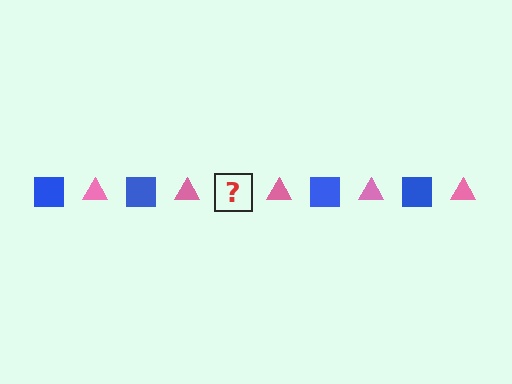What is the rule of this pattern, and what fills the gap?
The rule is that the pattern alternates between blue square and pink triangle. The gap should be filled with a blue square.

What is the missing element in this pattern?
The missing element is a blue square.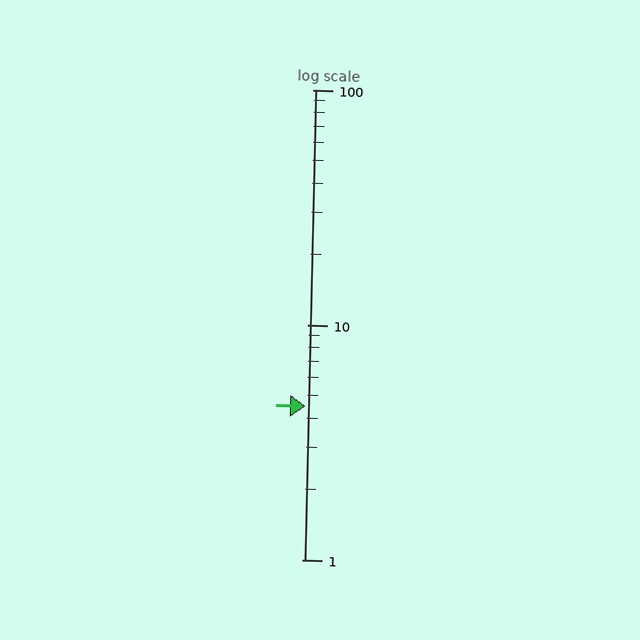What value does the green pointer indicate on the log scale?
The pointer indicates approximately 4.5.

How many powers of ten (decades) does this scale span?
The scale spans 2 decades, from 1 to 100.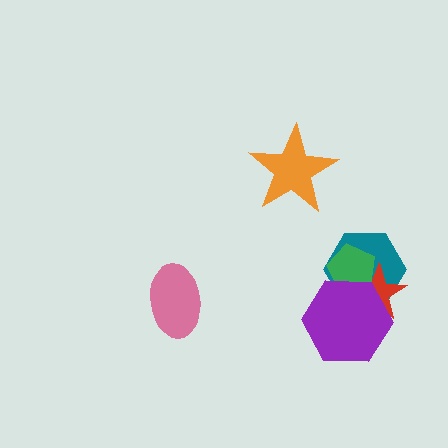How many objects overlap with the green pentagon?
3 objects overlap with the green pentagon.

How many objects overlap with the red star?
3 objects overlap with the red star.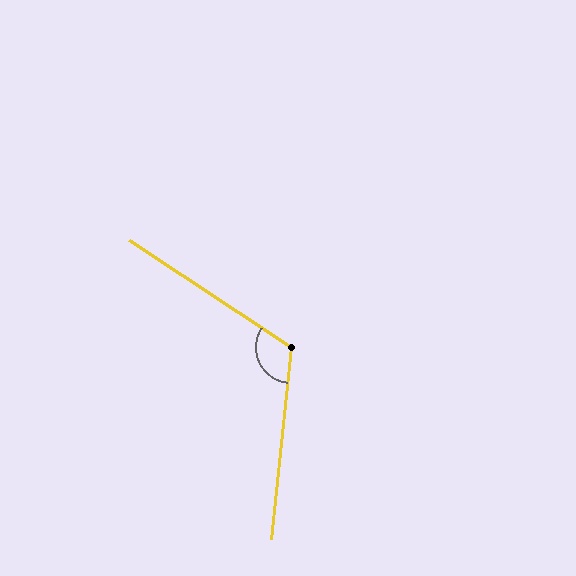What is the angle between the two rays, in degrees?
Approximately 117 degrees.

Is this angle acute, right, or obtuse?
It is obtuse.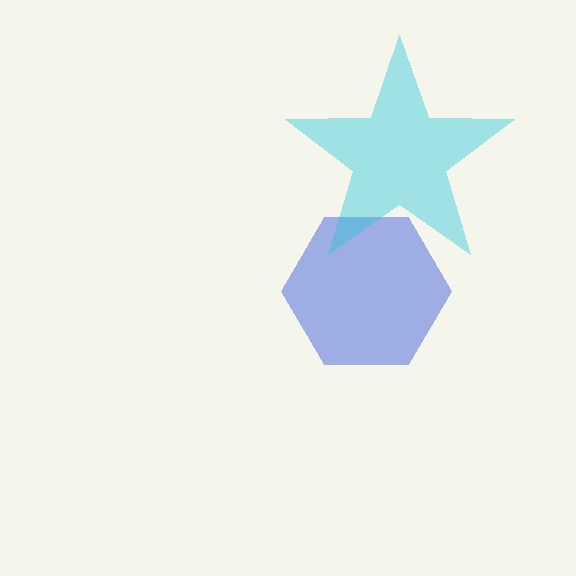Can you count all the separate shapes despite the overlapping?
Yes, there are 2 separate shapes.